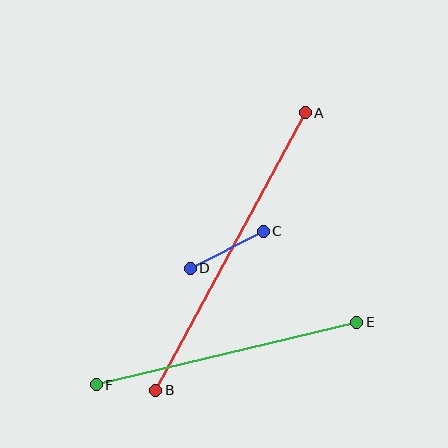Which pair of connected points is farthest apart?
Points A and B are farthest apart.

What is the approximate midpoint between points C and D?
The midpoint is at approximately (227, 250) pixels.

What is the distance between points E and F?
The distance is approximately 268 pixels.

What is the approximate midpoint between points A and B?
The midpoint is at approximately (231, 251) pixels.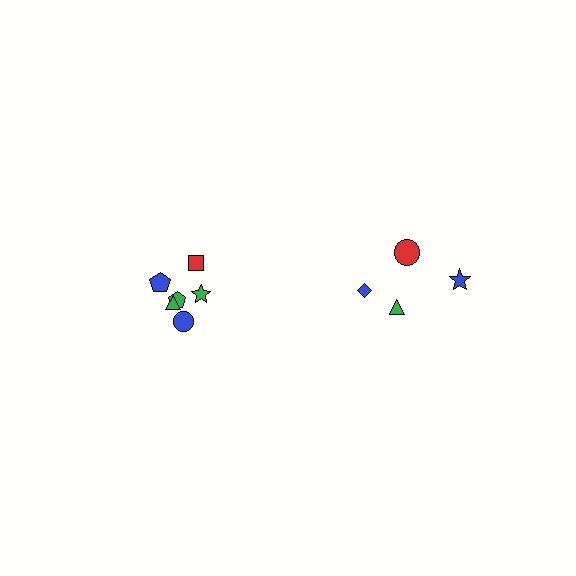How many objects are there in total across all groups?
There are 10 objects.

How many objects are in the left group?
There are 6 objects.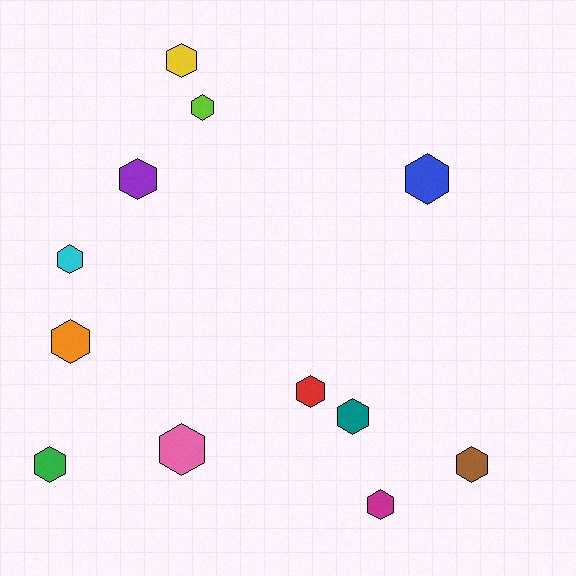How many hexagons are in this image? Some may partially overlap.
There are 12 hexagons.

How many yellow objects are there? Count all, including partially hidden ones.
There is 1 yellow object.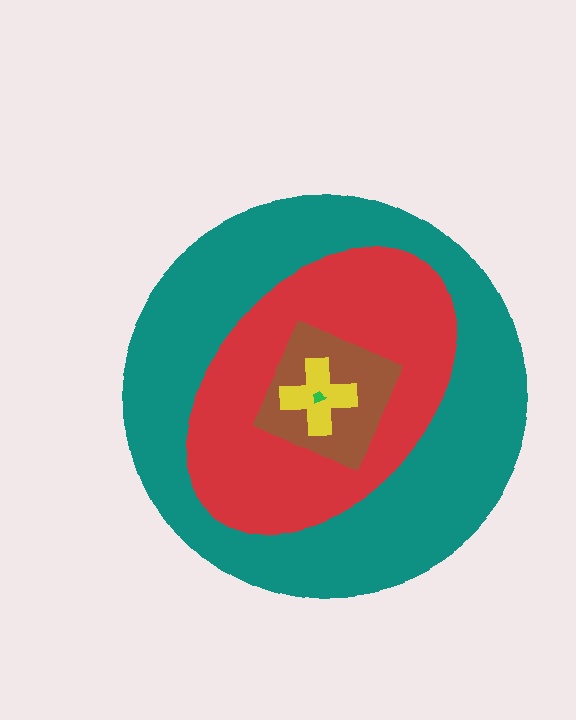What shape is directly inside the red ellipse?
The brown diamond.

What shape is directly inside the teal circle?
The red ellipse.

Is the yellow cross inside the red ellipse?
Yes.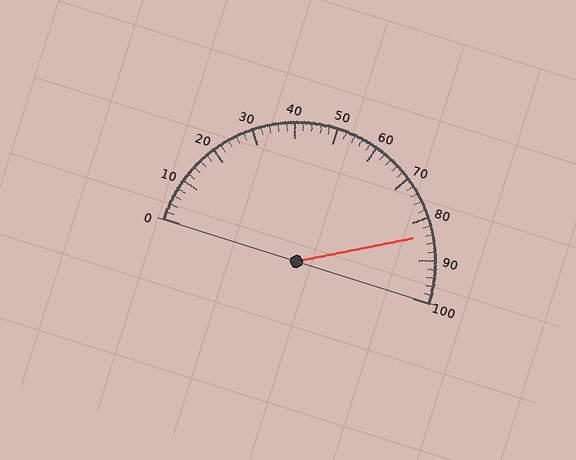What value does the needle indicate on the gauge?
The needle indicates approximately 84.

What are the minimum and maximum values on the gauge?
The gauge ranges from 0 to 100.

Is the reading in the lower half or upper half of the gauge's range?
The reading is in the upper half of the range (0 to 100).